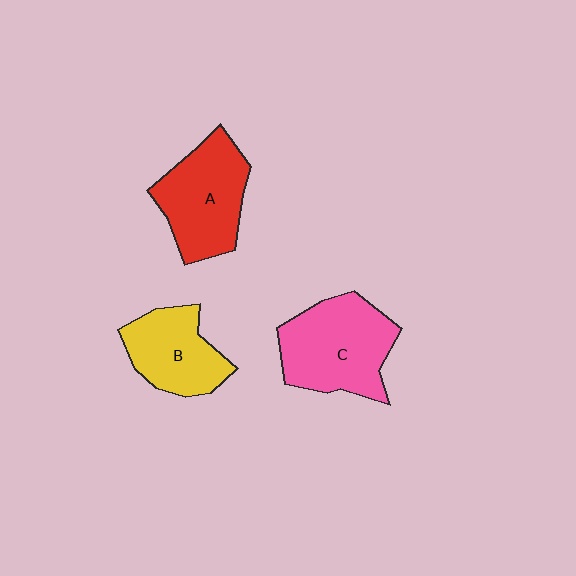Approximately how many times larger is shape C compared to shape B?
Approximately 1.4 times.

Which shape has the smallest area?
Shape B (yellow).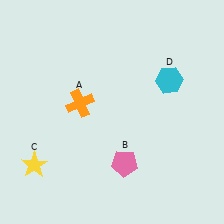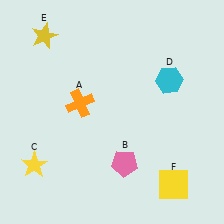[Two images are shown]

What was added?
A yellow star (E), a yellow square (F) were added in Image 2.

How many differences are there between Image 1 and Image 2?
There are 2 differences between the two images.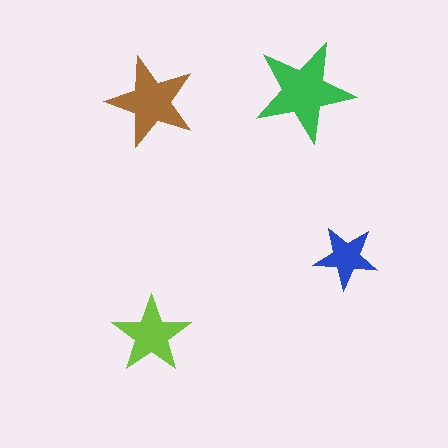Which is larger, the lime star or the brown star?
The brown one.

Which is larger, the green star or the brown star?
The green one.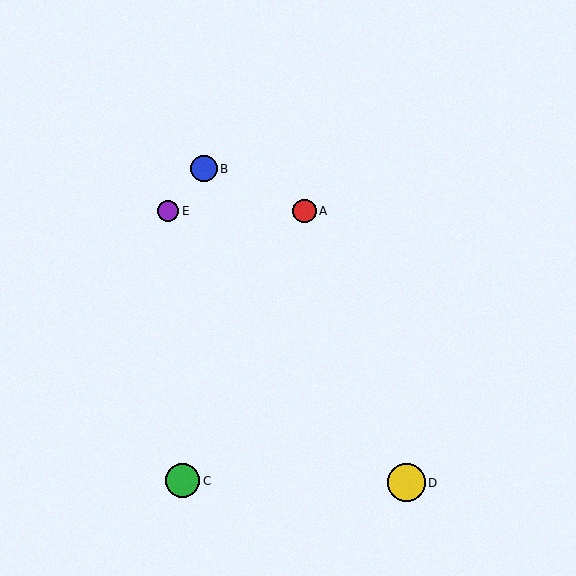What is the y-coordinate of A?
Object A is at y≈211.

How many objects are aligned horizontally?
2 objects (A, E) are aligned horizontally.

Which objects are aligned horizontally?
Objects A, E are aligned horizontally.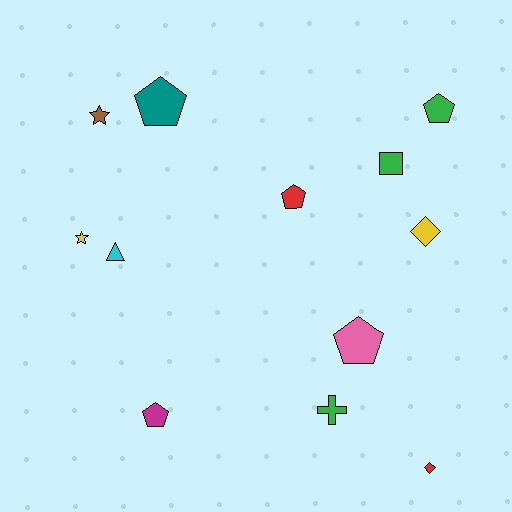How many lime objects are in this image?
There are no lime objects.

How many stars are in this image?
There are 2 stars.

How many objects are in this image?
There are 12 objects.